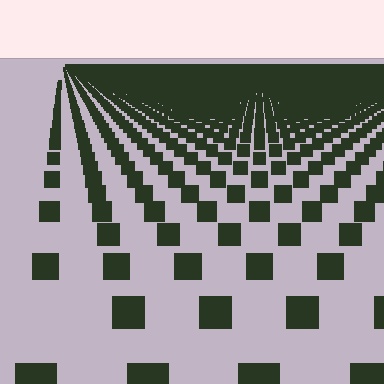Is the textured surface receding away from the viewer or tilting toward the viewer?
The surface is receding away from the viewer. Texture elements get smaller and denser toward the top.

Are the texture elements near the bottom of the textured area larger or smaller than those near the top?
Larger. Near the bottom, elements are closer to the viewer and appear at a bigger on-screen size.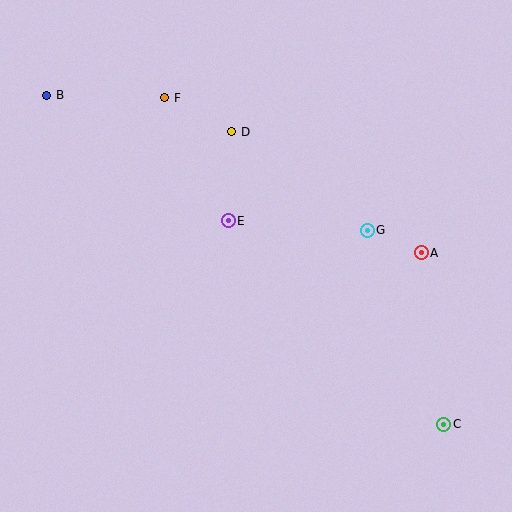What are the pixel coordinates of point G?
Point G is at (367, 230).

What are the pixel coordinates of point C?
Point C is at (444, 424).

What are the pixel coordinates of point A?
Point A is at (421, 253).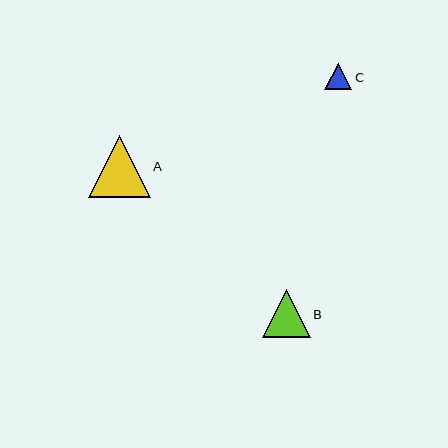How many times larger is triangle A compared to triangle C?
Triangle A is approximately 2.3 times the size of triangle C.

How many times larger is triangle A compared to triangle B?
Triangle A is approximately 1.3 times the size of triangle B.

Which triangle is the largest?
Triangle A is the largest with a size of approximately 62 pixels.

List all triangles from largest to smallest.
From largest to smallest: A, B, C.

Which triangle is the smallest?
Triangle C is the smallest with a size of approximately 27 pixels.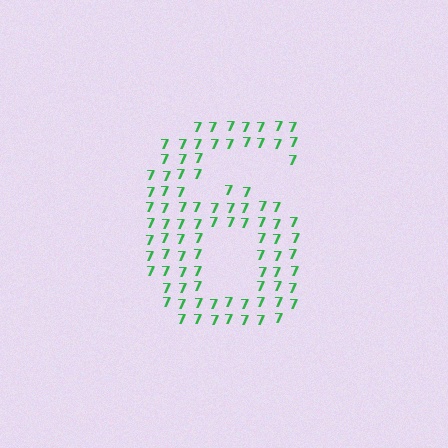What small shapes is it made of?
It is made of small digit 7's.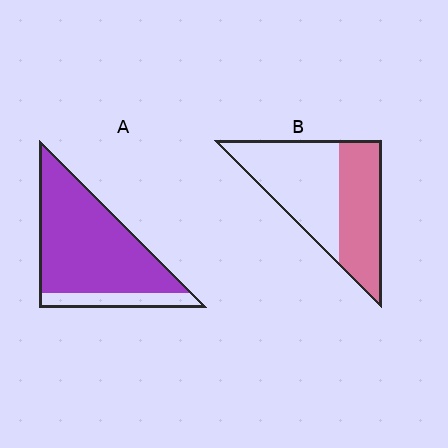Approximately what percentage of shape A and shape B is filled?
A is approximately 85% and B is approximately 45%.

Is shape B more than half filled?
No.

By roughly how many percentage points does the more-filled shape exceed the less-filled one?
By roughly 40 percentage points (A over B).